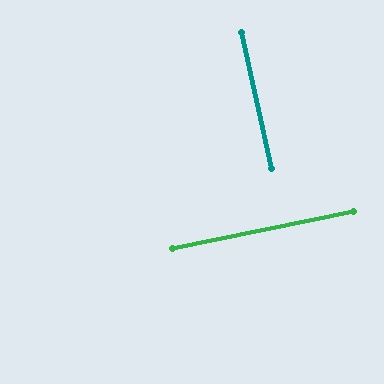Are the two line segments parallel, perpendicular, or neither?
Perpendicular — they meet at approximately 89°.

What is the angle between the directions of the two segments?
Approximately 89 degrees.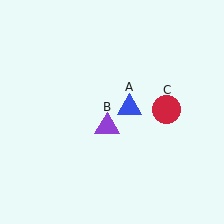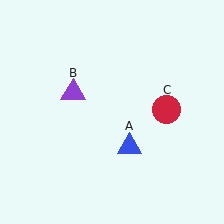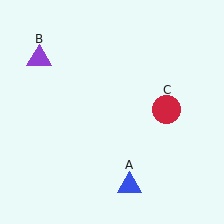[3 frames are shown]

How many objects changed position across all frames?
2 objects changed position: blue triangle (object A), purple triangle (object B).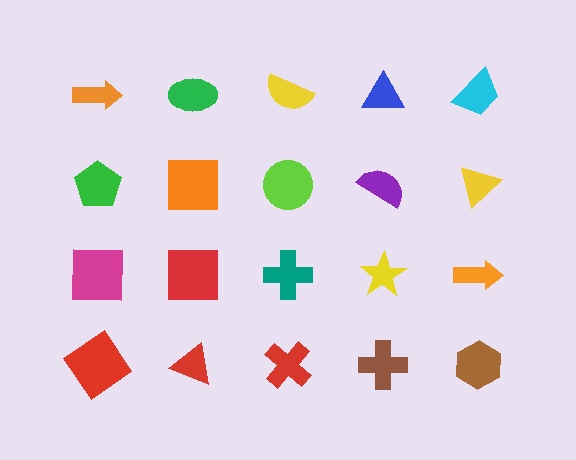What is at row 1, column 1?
An orange arrow.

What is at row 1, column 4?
A blue triangle.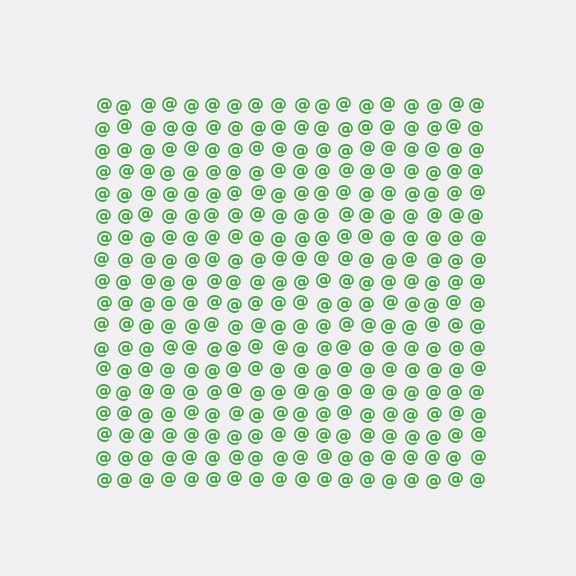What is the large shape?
The large shape is a square.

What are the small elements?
The small elements are at signs.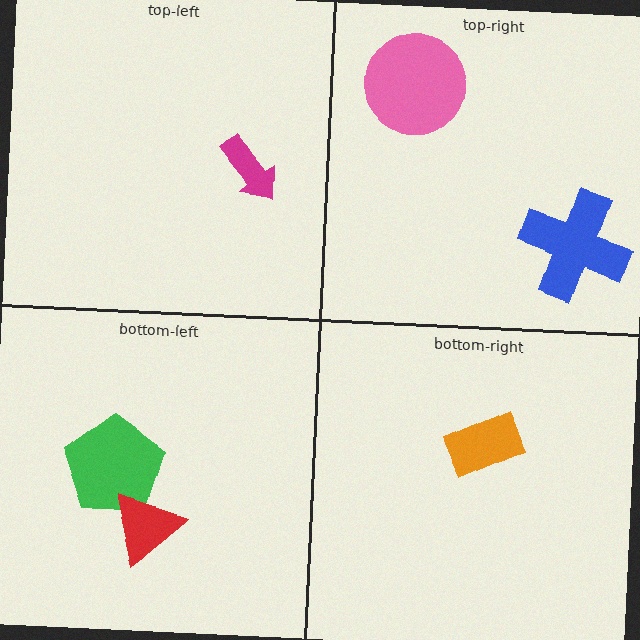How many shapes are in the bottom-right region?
1.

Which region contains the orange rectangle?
The bottom-right region.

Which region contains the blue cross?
The top-right region.